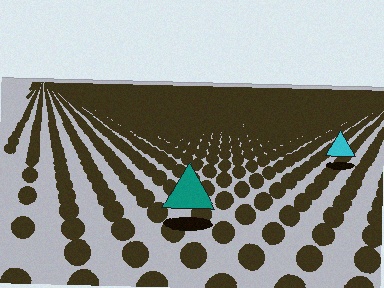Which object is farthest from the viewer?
The cyan triangle is farthest from the viewer. It appears smaller and the ground texture around it is denser.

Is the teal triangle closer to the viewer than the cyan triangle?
Yes. The teal triangle is closer — you can tell from the texture gradient: the ground texture is coarser near it.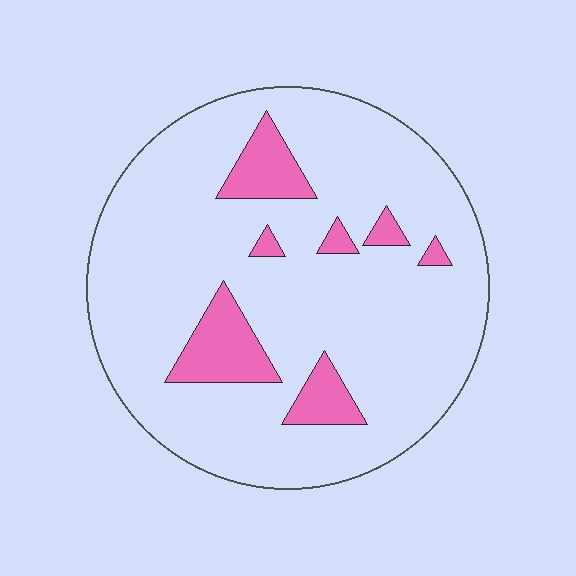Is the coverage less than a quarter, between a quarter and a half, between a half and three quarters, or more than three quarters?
Less than a quarter.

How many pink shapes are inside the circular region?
7.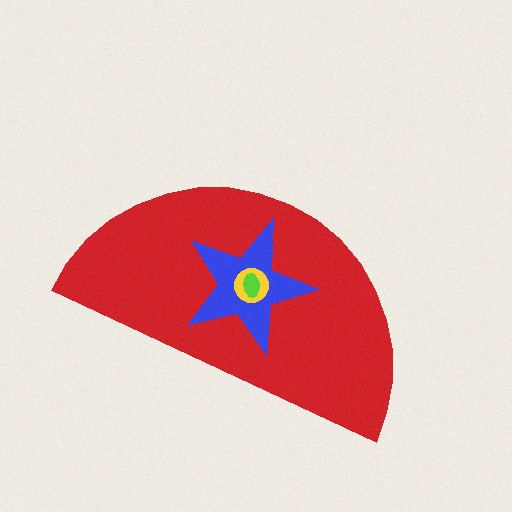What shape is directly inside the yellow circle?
The lime ellipse.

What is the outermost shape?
The red semicircle.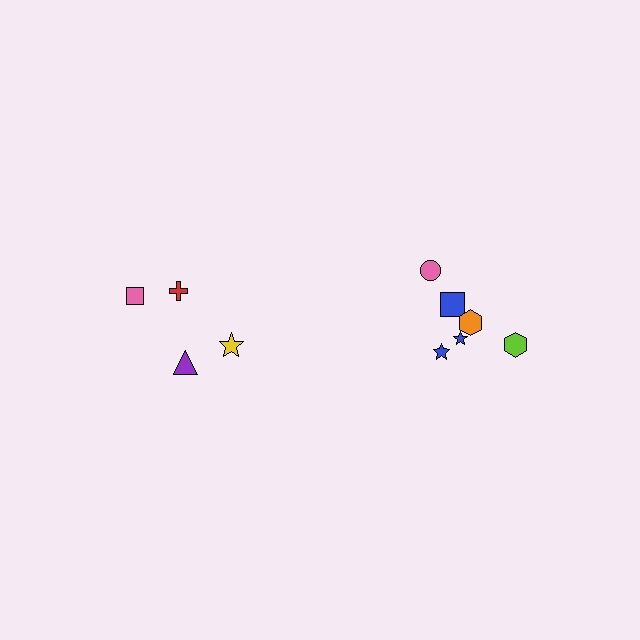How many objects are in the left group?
There are 4 objects.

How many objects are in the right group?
There are 6 objects.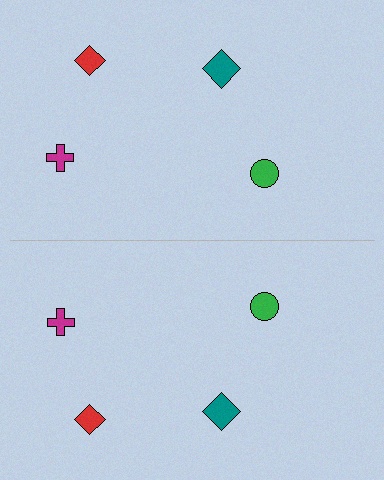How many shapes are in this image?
There are 8 shapes in this image.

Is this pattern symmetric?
Yes, this pattern has bilateral (reflection) symmetry.